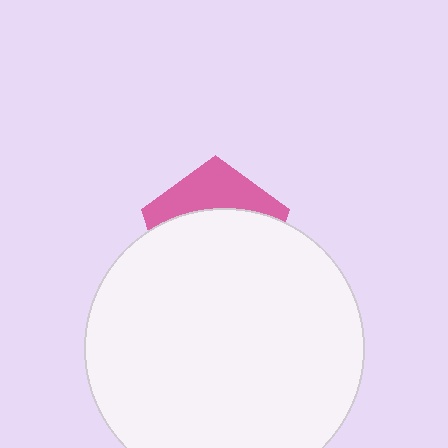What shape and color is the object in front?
The object in front is a white circle.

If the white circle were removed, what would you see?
You would see the complete pink pentagon.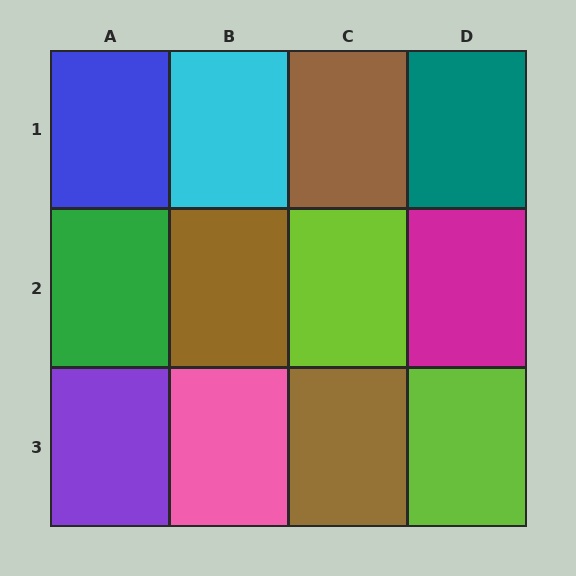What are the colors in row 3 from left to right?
Purple, pink, brown, lime.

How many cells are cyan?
1 cell is cyan.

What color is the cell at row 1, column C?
Brown.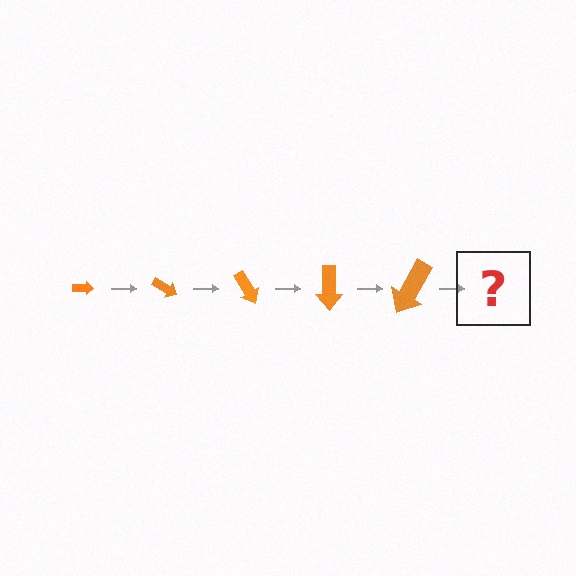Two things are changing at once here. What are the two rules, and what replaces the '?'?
The two rules are that the arrow grows larger each step and it rotates 30 degrees each step. The '?' should be an arrow, larger than the previous one and rotated 150 degrees from the start.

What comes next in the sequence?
The next element should be an arrow, larger than the previous one and rotated 150 degrees from the start.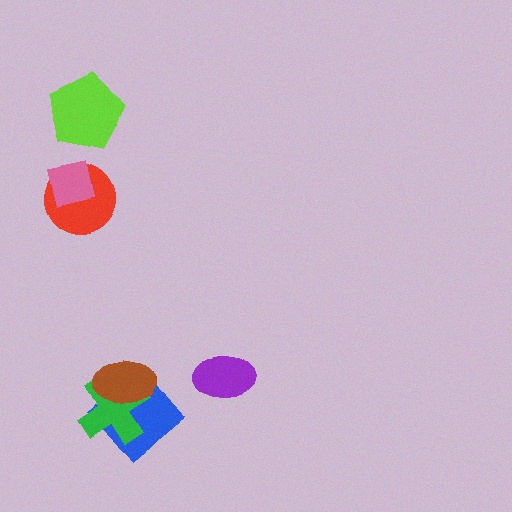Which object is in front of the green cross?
The brown ellipse is in front of the green cross.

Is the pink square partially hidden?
No, no other shape covers it.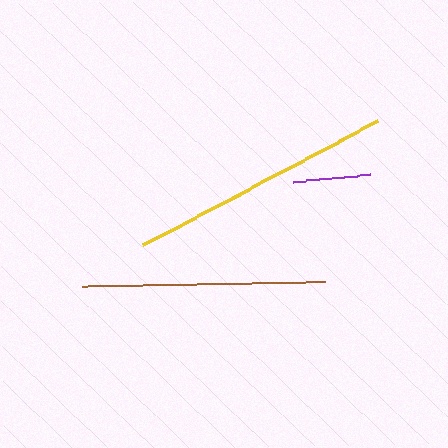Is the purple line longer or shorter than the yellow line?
The yellow line is longer than the purple line.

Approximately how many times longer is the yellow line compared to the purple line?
The yellow line is approximately 3.4 times the length of the purple line.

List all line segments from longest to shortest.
From longest to shortest: yellow, brown, purple.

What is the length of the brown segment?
The brown segment is approximately 243 pixels long.